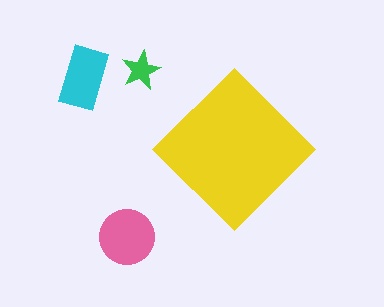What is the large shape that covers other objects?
A yellow diamond.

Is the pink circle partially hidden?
No, the pink circle is fully visible.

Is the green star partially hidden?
No, the green star is fully visible.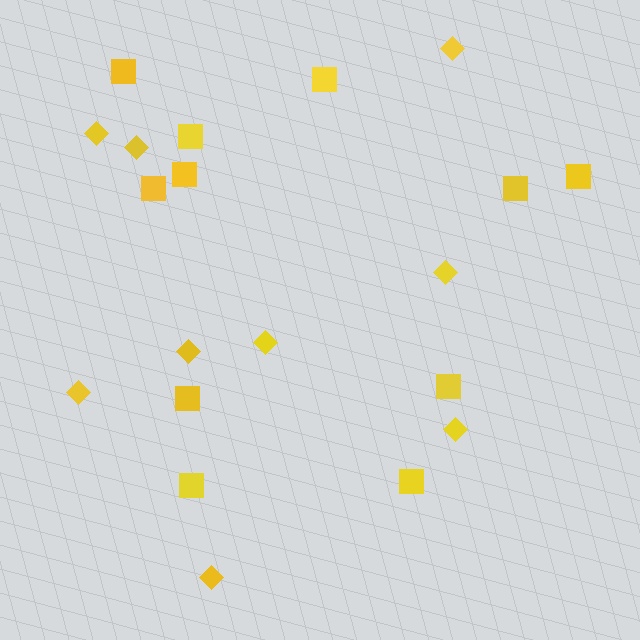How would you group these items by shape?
There are 2 groups: one group of squares (11) and one group of diamonds (9).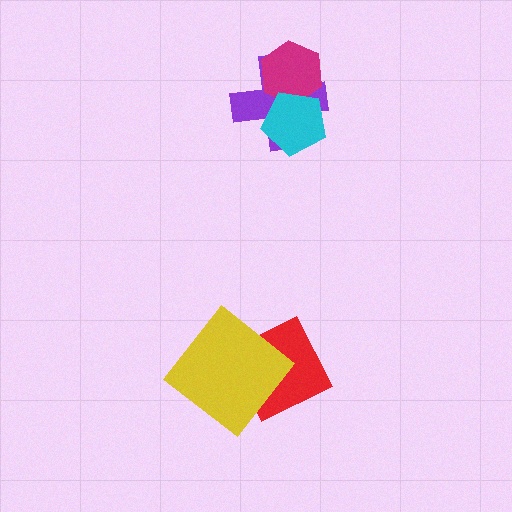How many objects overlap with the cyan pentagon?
2 objects overlap with the cyan pentagon.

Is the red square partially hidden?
Yes, it is partially covered by another shape.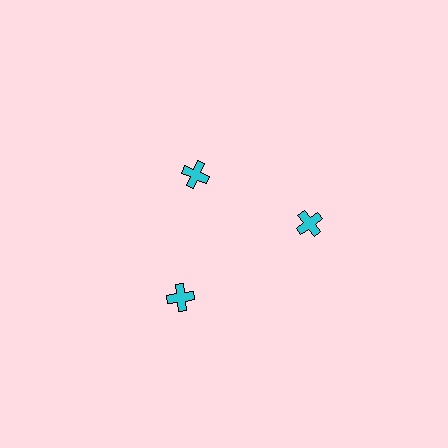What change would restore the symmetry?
The symmetry would be restored by moving it outward, back onto the ring so that all 3 crosses sit at equal angles and equal distance from the center.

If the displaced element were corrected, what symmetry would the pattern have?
It would have 3-fold rotational symmetry — the pattern would map onto itself every 120 degrees.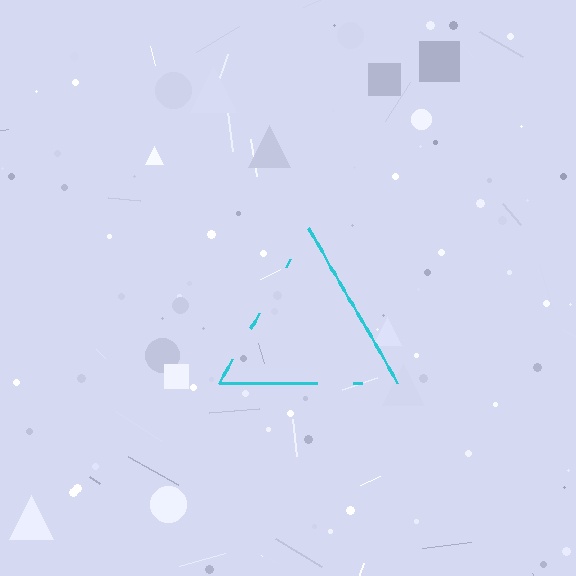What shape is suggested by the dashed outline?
The dashed outline suggests a triangle.